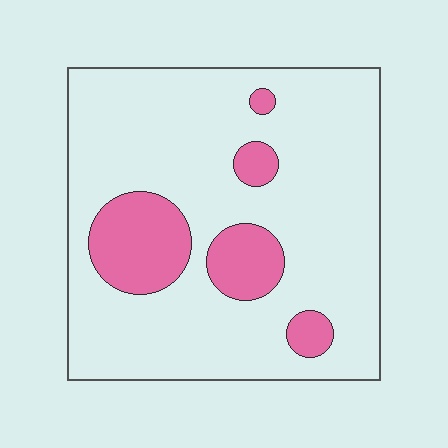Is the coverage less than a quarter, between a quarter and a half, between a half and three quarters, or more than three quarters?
Less than a quarter.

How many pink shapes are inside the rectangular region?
5.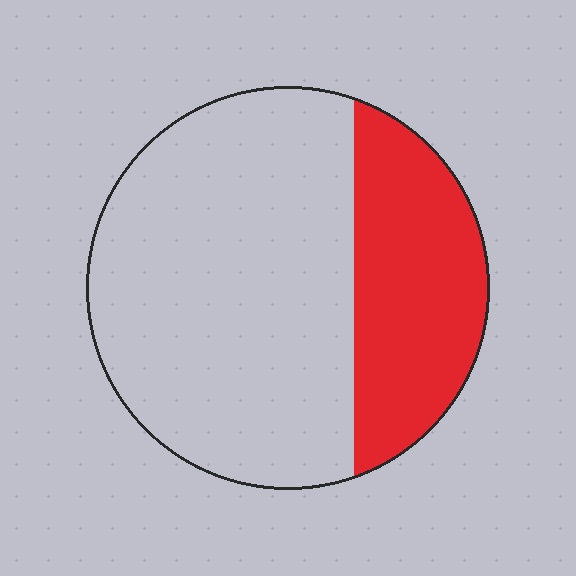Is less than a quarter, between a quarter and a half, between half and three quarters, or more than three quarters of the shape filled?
Between a quarter and a half.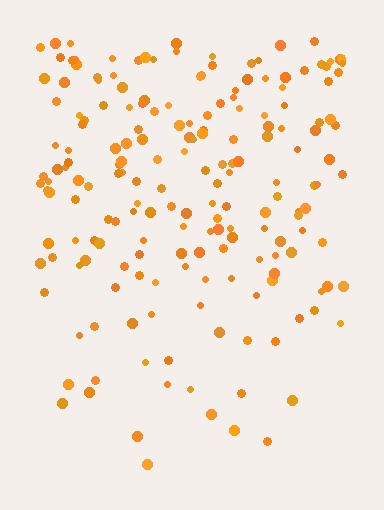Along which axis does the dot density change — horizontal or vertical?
Vertical.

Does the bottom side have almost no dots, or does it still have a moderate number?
Still a moderate number, just noticeably fewer than the top.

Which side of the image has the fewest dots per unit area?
The bottom.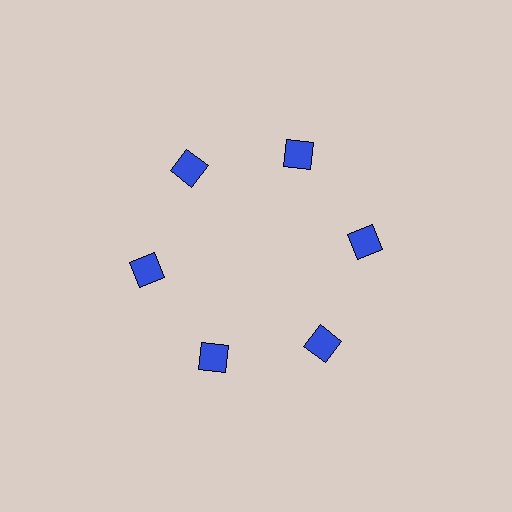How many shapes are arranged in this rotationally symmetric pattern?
There are 6 shapes, arranged in 6 groups of 1.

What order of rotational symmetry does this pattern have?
This pattern has 6-fold rotational symmetry.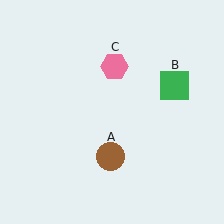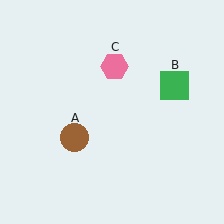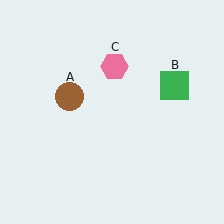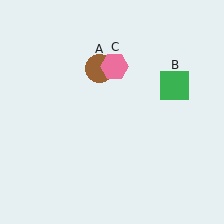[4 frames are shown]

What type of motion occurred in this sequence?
The brown circle (object A) rotated clockwise around the center of the scene.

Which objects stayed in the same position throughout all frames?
Green square (object B) and pink hexagon (object C) remained stationary.